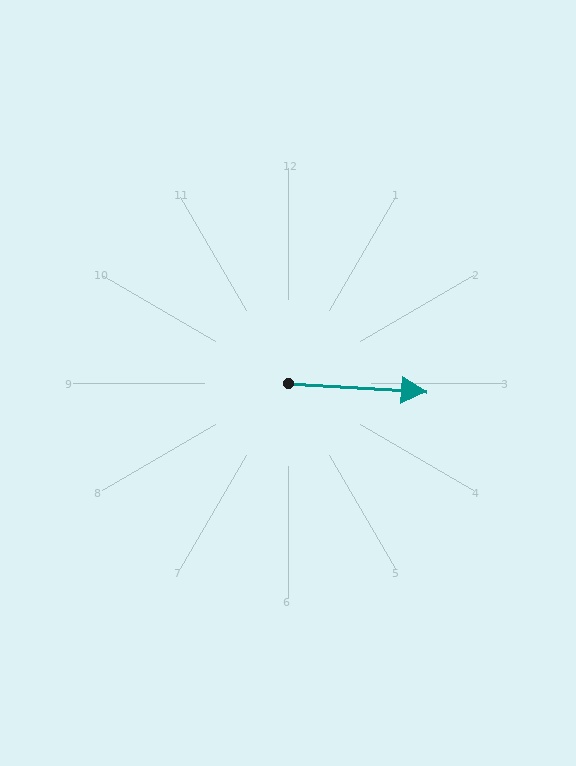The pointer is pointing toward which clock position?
Roughly 3 o'clock.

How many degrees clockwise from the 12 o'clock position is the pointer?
Approximately 94 degrees.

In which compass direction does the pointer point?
East.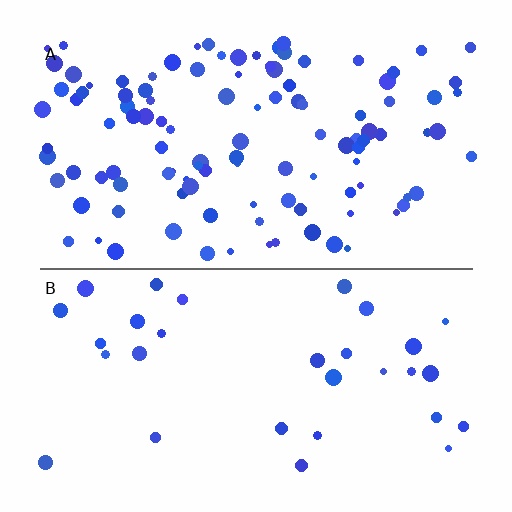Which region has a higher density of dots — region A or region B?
A (the top).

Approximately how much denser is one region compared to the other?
Approximately 3.5× — region A over region B.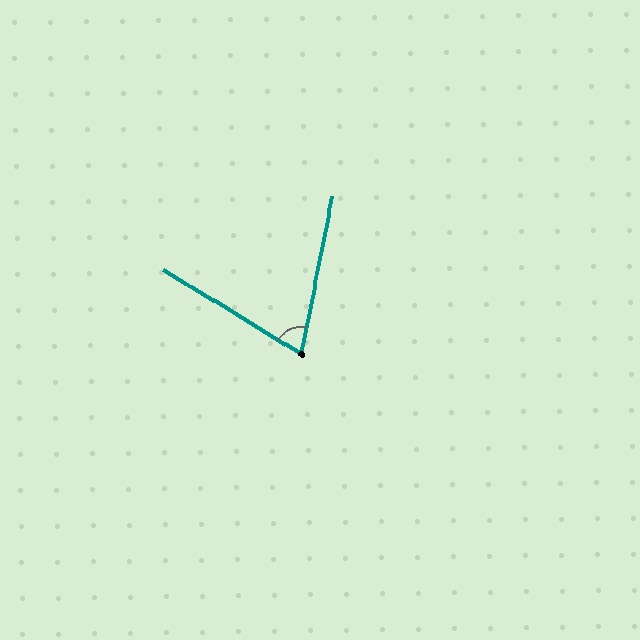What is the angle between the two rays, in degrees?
Approximately 70 degrees.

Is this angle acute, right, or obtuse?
It is acute.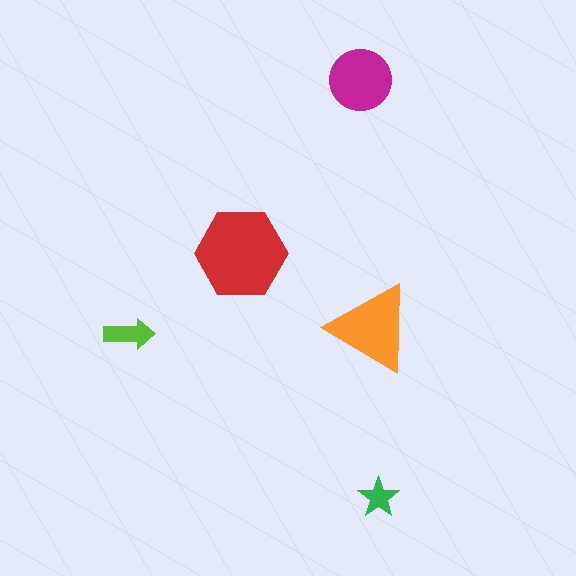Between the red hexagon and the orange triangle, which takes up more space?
The red hexagon.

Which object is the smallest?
The green star.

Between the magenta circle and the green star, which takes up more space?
The magenta circle.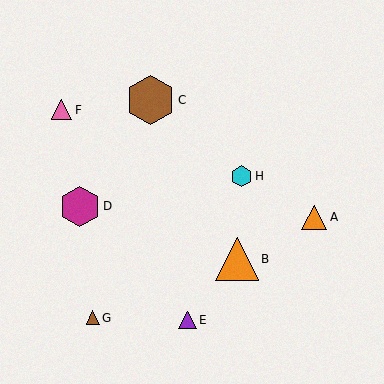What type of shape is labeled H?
Shape H is a cyan hexagon.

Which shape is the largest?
The brown hexagon (labeled C) is the largest.